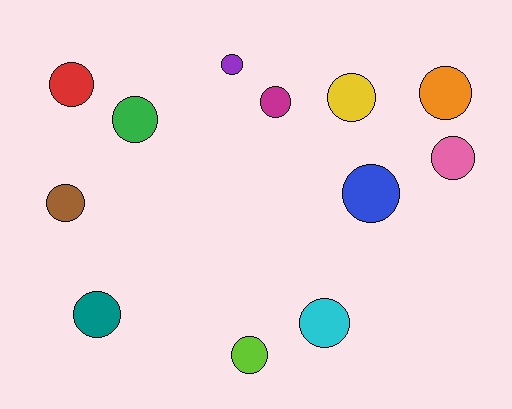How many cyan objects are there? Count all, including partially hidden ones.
There is 1 cyan object.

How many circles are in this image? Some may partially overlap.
There are 12 circles.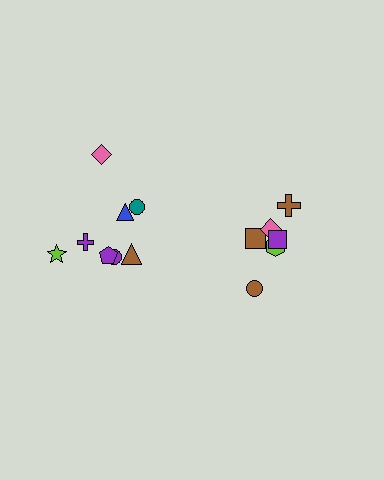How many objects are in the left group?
There are 8 objects.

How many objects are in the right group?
There are 6 objects.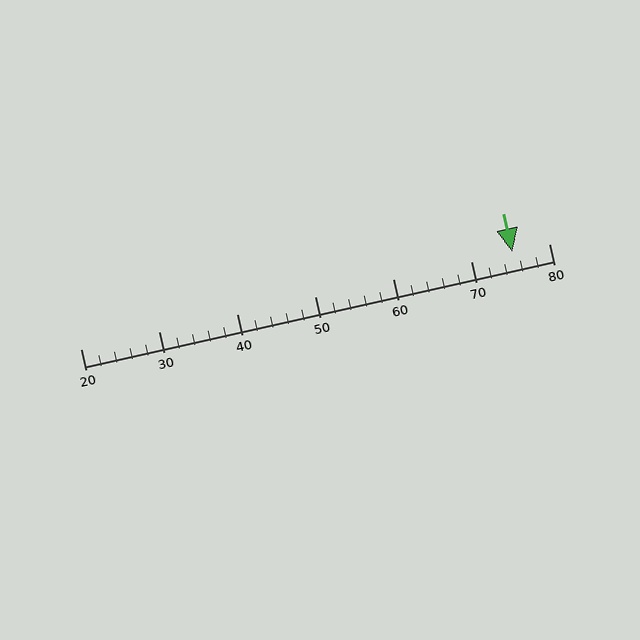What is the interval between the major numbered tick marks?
The major tick marks are spaced 10 units apart.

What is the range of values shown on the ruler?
The ruler shows values from 20 to 80.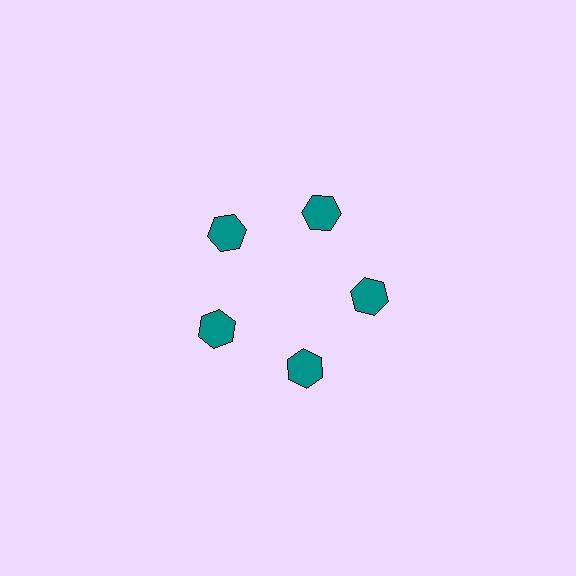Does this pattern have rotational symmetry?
Yes, this pattern has 5-fold rotational symmetry. It looks the same after rotating 72 degrees around the center.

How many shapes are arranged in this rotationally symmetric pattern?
There are 5 shapes, arranged in 5 groups of 1.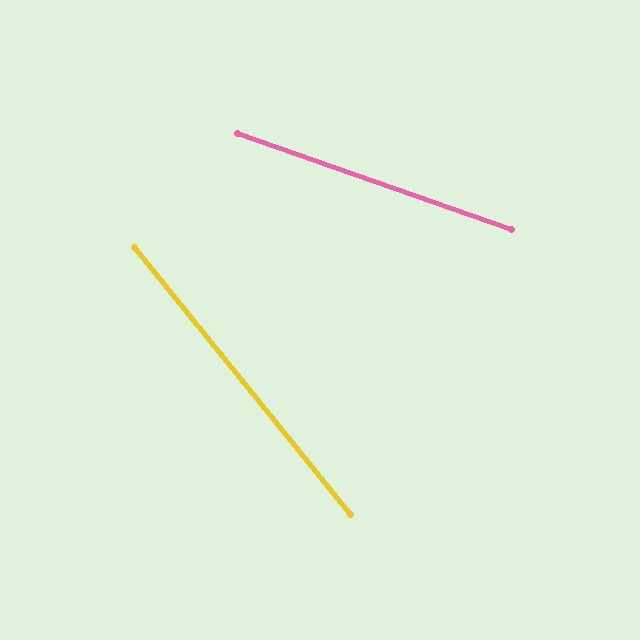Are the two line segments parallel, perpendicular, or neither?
Neither parallel nor perpendicular — they differ by about 32°.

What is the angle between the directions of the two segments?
Approximately 32 degrees.